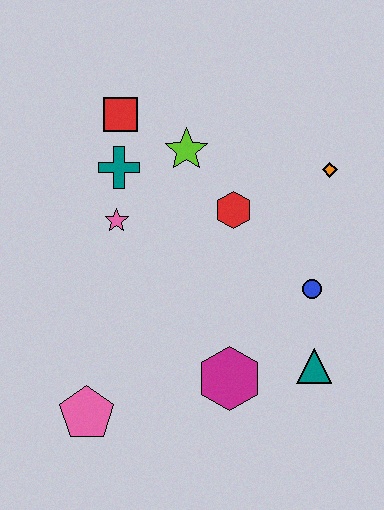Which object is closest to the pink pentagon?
The magenta hexagon is closest to the pink pentagon.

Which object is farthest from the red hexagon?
The pink pentagon is farthest from the red hexagon.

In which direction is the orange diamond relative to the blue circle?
The orange diamond is above the blue circle.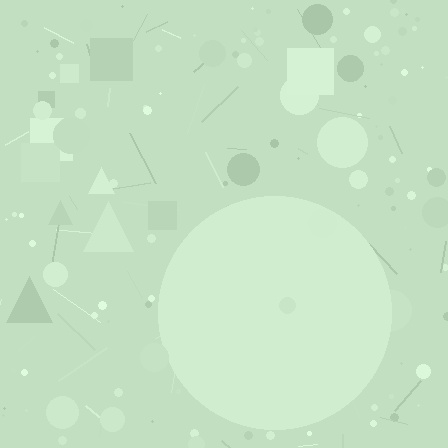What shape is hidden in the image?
A circle is hidden in the image.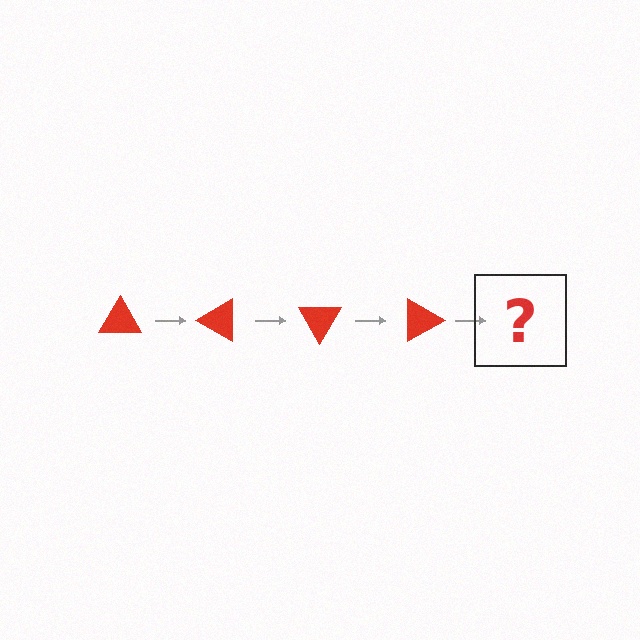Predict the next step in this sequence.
The next step is a red triangle rotated 120 degrees.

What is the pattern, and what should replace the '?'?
The pattern is that the triangle rotates 30 degrees each step. The '?' should be a red triangle rotated 120 degrees.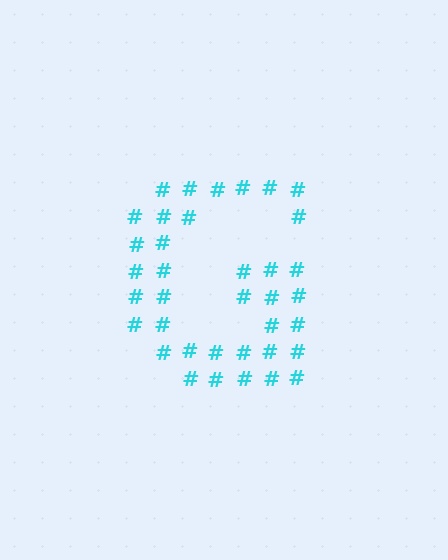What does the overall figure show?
The overall figure shows the letter G.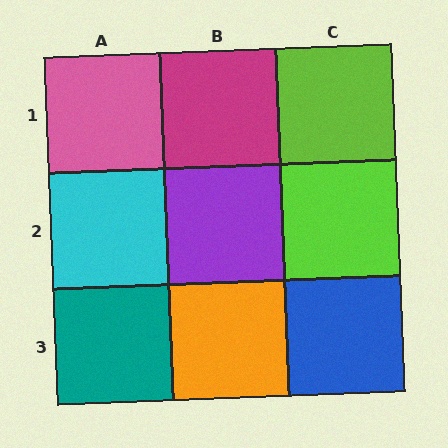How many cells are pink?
1 cell is pink.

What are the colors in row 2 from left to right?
Cyan, purple, lime.